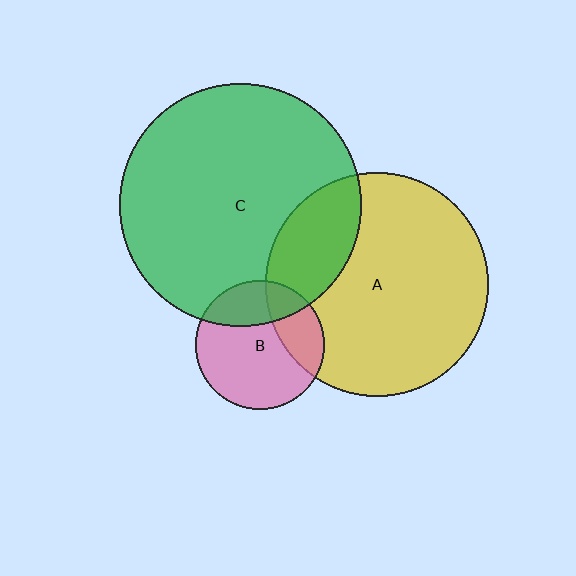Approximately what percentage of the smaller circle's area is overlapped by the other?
Approximately 25%.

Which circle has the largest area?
Circle C (green).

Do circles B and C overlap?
Yes.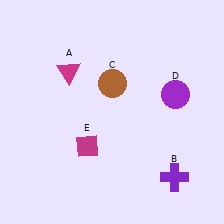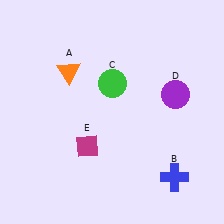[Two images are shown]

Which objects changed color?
A changed from magenta to orange. B changed from purple to blue. C changed from brown to green.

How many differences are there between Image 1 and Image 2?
There are 3 differences between the two images.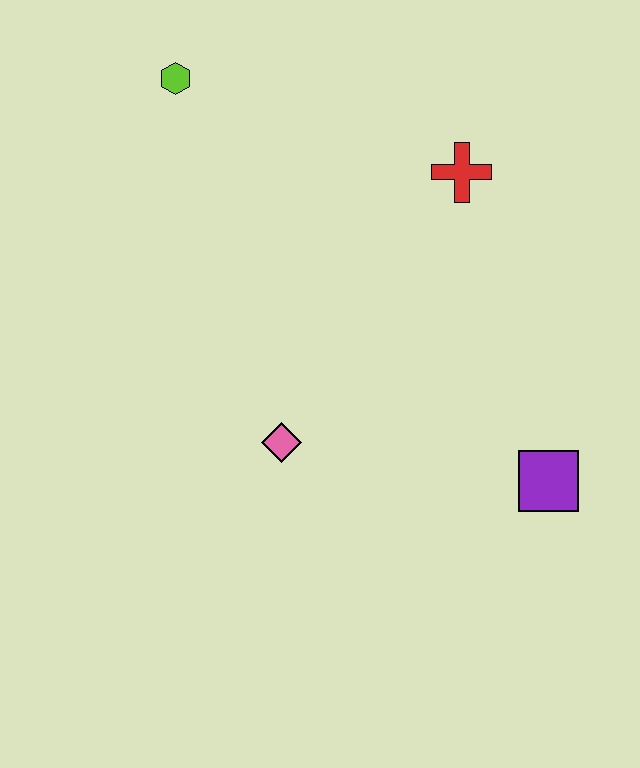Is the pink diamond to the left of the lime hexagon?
No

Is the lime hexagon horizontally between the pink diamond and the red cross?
No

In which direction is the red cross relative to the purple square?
The red cross is above the purple square.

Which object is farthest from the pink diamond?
The lime hexagon is farthest from the pink diamond.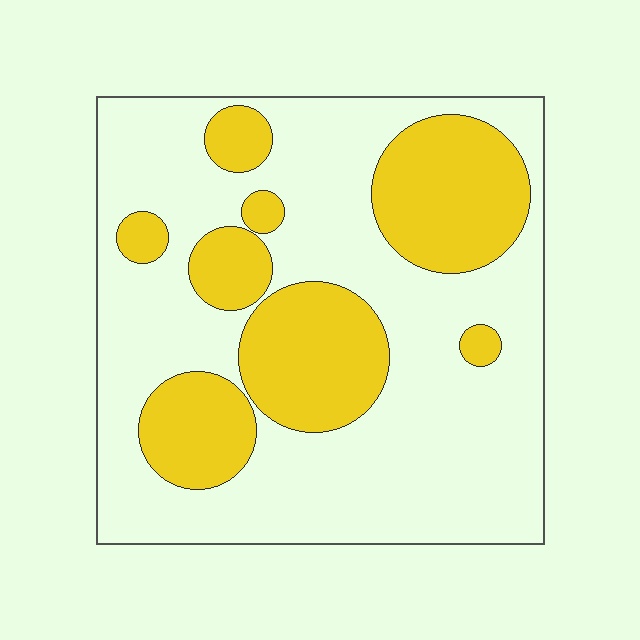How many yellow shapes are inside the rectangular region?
8.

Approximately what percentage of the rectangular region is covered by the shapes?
Approximately 30%.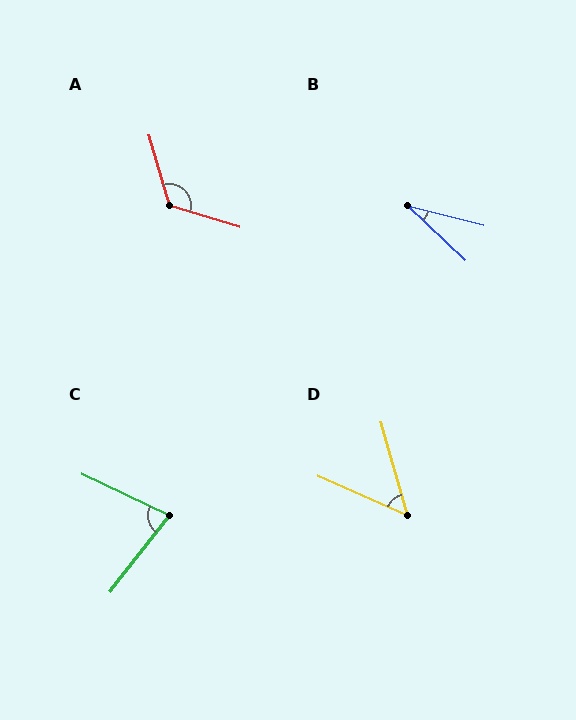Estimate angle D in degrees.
Approximately 51 degrees.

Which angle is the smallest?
B, at approximately 29 degrees.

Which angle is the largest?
A, at approximately 123 degrees.